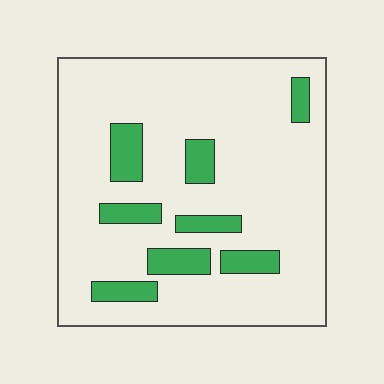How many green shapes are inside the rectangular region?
8.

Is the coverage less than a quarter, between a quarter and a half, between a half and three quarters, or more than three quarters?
Less than a quarter.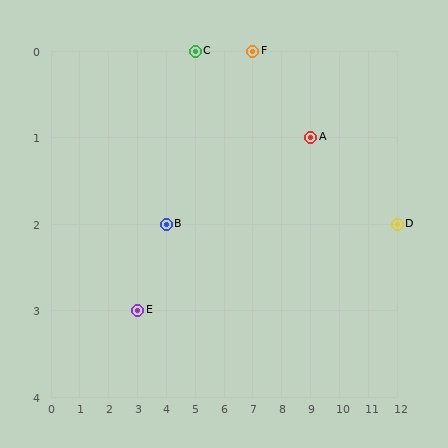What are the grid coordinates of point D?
Point D is at grid coordinates (12, 2).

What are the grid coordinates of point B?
Point B is at grid coordinates (4, 2).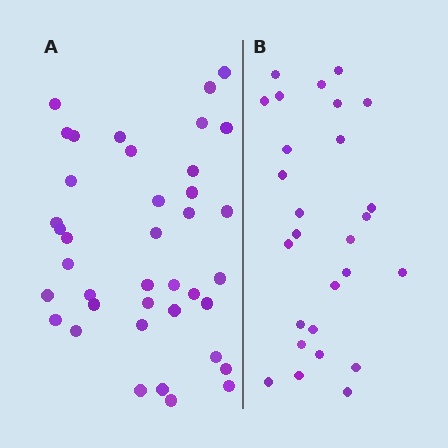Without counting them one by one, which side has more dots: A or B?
Region A (the left region) has more dots.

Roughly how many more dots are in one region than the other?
Region A has roughly 12 or so more dots than region B.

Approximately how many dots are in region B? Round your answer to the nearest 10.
About 30 dots. (The exact count is 27, which rounds to 30.)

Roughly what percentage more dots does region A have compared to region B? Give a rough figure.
About 45% more.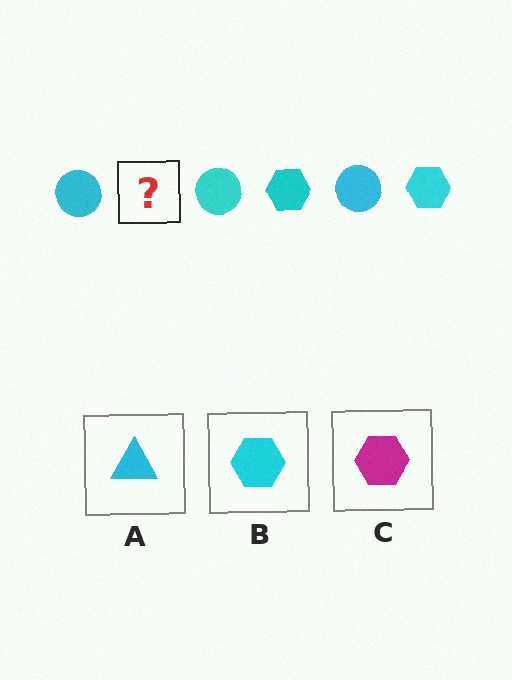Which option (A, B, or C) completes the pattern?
B.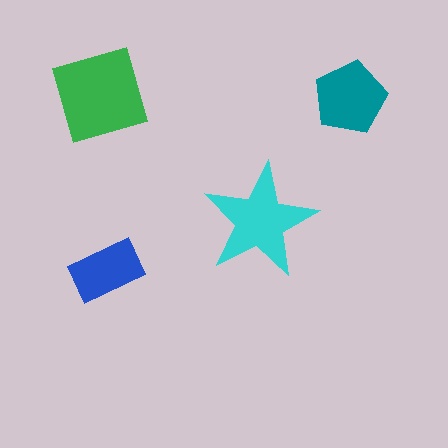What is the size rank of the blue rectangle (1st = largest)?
4th.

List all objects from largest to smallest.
The green diamond, the cyan star, the teal pentagon, the blue rectangle.